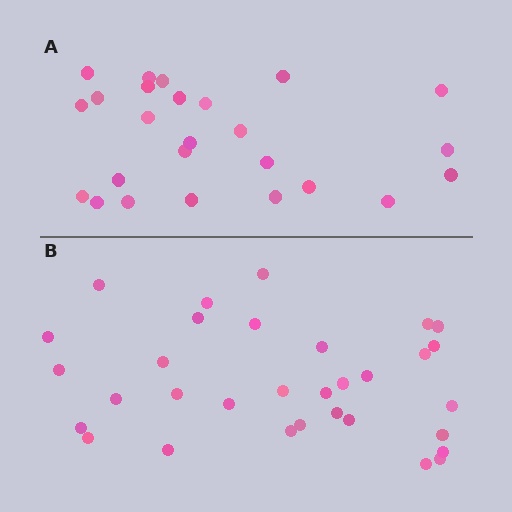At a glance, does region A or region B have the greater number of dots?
Region B (the bottom region) has more dots.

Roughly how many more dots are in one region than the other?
Region B has roughly 8 or so more dots than region A.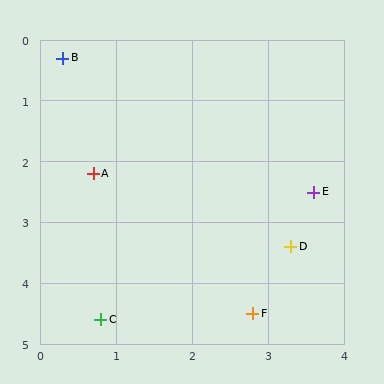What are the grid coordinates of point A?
Point A is at approximately (0.7, 2.2).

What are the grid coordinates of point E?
Point E is at approximately (3.6, 2.5).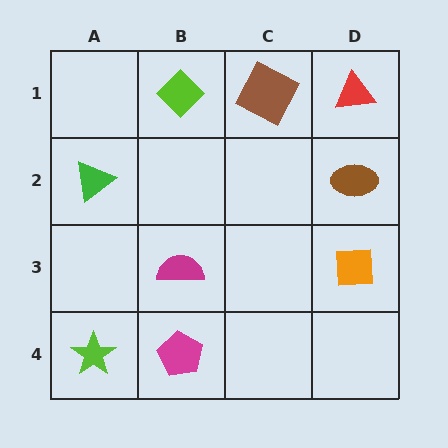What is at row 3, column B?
A magenta semicircle.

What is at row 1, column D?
A red triangle.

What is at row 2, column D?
A brown ellipse.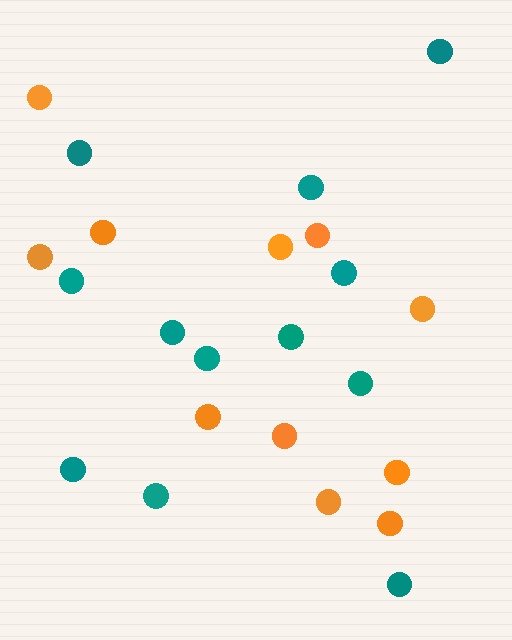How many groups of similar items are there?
There are 2 groups: one group of teal circles (12) and one group of orange circles (11).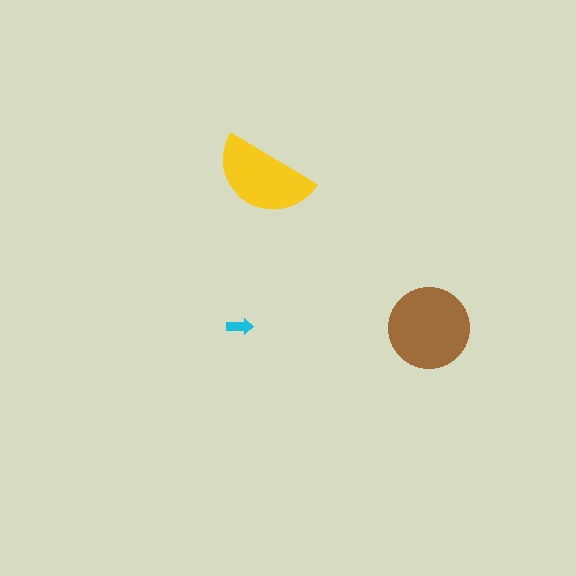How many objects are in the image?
There are 3 objects in the image.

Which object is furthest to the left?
The cyan arrow is leftmost.